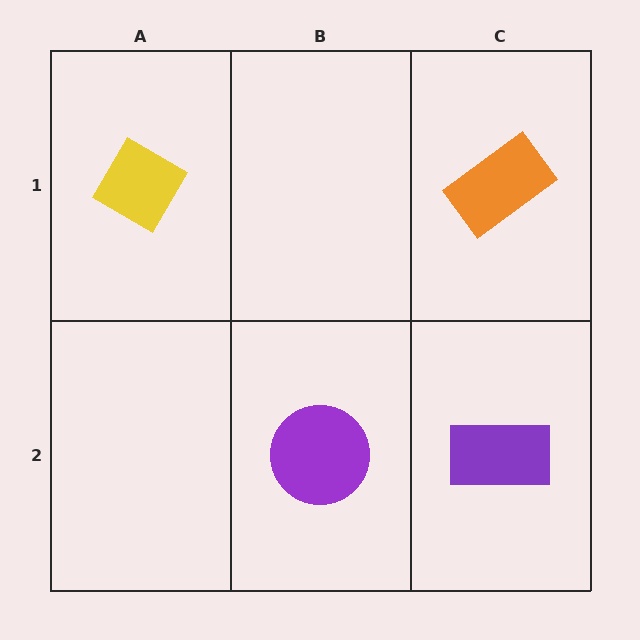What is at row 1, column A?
A yellow diamond.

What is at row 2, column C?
A purple rectangle.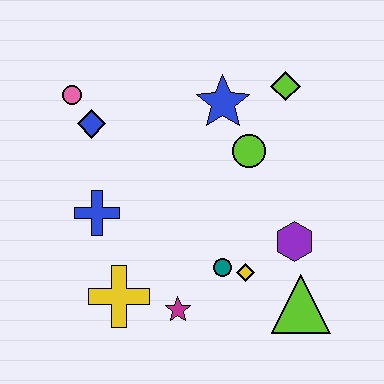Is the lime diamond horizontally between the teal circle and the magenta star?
No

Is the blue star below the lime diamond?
Yes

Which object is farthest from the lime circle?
The yellow cross is farthest from the lime circle.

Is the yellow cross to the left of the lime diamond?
Yes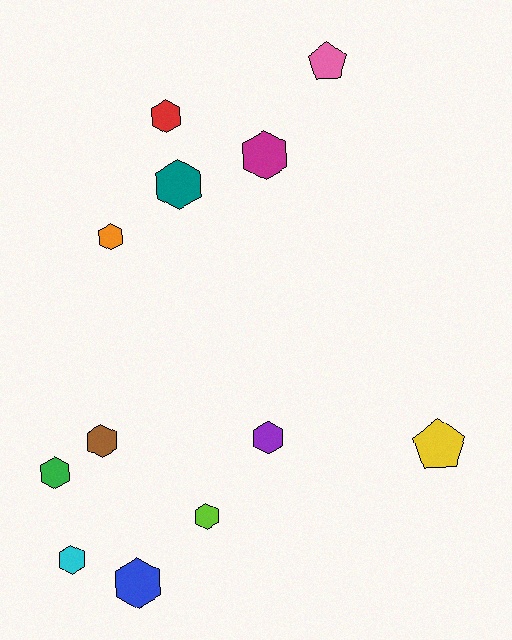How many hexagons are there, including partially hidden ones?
There are 10 hexagons.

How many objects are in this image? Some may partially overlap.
There are 12 objects.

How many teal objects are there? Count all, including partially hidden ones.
There is 1 teal object.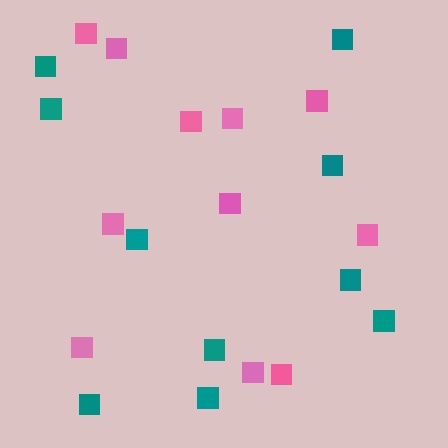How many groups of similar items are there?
There are 2 groups: one group of teal squares (10) and one group of pink squares (11).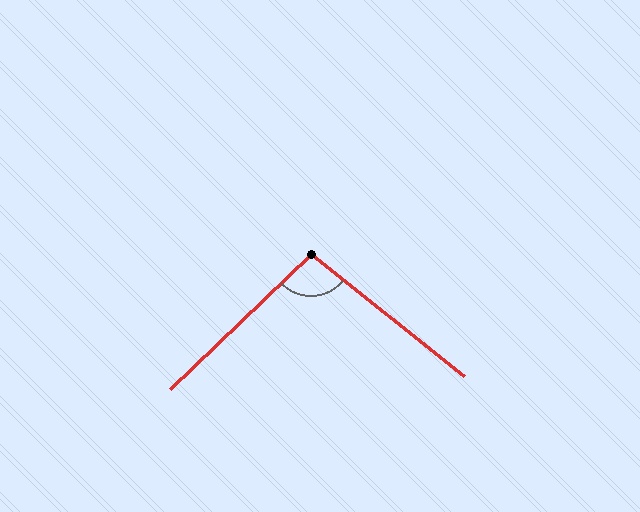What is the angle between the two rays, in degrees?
Approximately 98 degrees.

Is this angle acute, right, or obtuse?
It is obtuse.